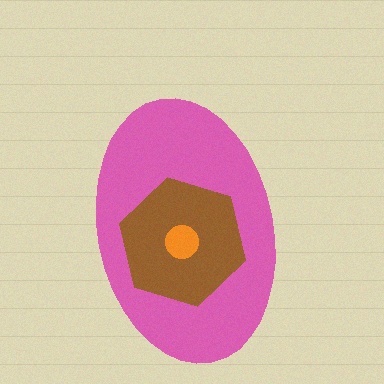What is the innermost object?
The orange circle.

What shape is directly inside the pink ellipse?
The brown hexagon.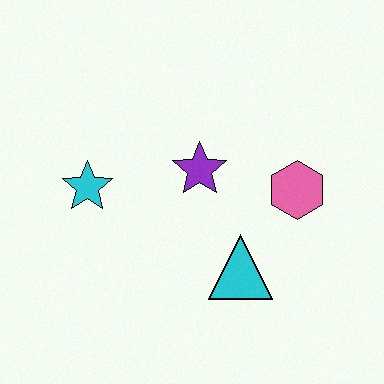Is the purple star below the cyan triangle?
No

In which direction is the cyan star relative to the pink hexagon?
The cyan star is to the left of the pink hexagon.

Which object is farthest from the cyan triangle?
The cyan star is farthest from the cyan triangle.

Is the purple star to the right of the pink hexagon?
No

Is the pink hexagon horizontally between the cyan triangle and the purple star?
No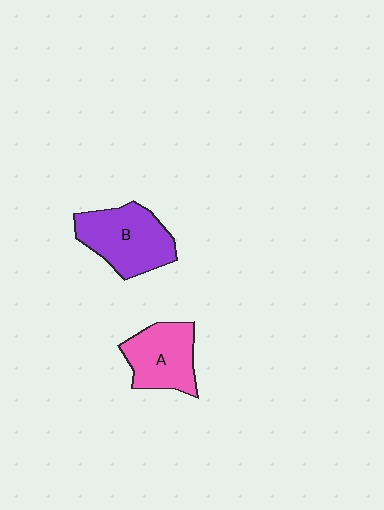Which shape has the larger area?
Shape B (purple).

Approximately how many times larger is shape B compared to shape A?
Approximately 1.2 times.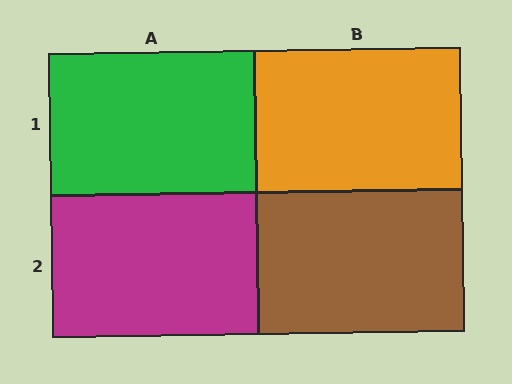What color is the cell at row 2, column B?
Brown.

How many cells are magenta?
1 cell is magenta.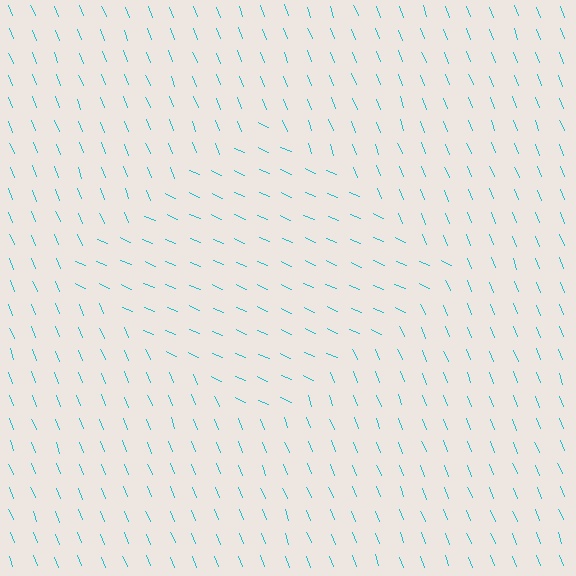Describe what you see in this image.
The image is filled with small cyan line segments. A diamond region in the image has lines oriented differently from the surrounding lines, creating a visible texture boundary.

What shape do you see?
I see a diamond.